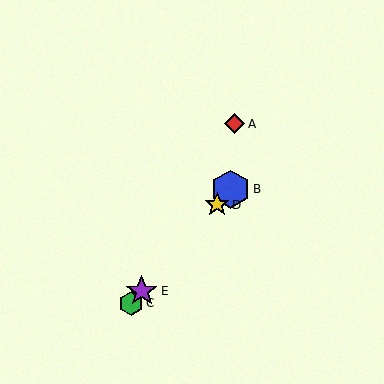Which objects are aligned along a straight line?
Objects B, C, D, E are aligned along a straight line.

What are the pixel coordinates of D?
Object D is at (217, 205).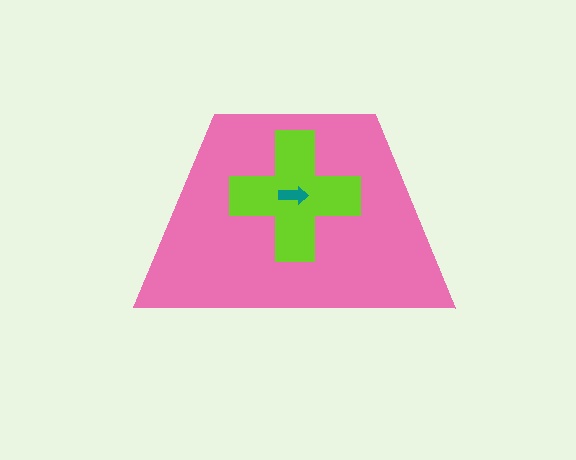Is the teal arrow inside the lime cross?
Yes.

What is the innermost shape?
The teal arrow.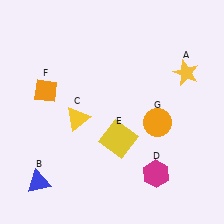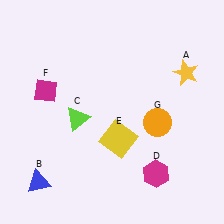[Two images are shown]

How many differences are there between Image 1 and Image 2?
There are 2 differences between the two images.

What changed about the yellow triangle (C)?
In Image 1, C is yellow. In Image 2, it changed to lime.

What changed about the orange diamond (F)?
In Image 1, F is orange. In Image 2, it changed to magenta.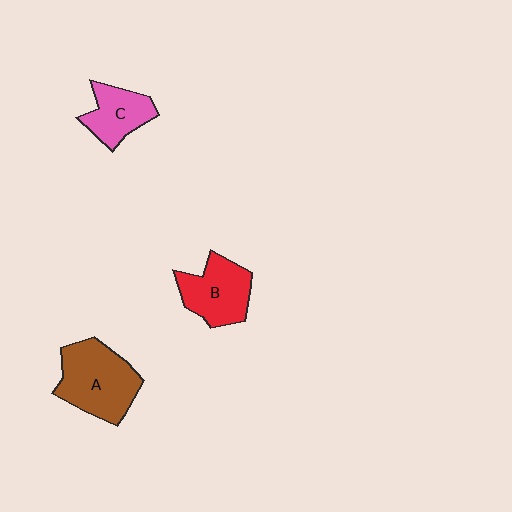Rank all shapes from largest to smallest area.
From largest to smallest: A (brown), B (red), C (pink).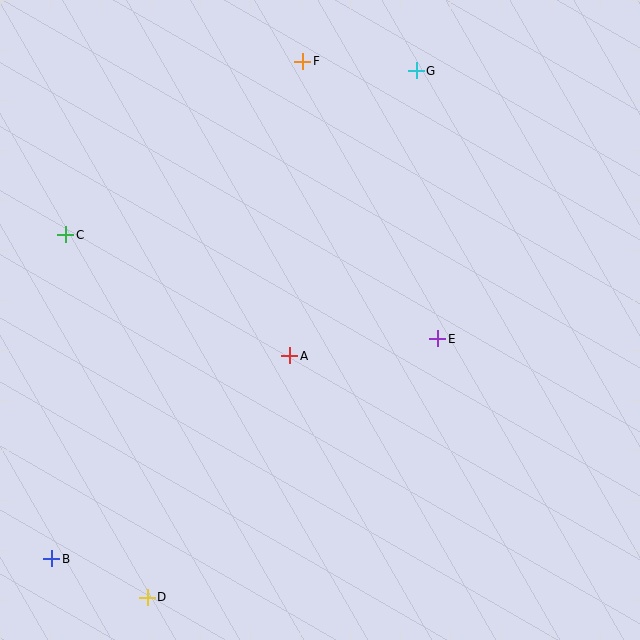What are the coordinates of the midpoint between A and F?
The midpoint between A and F is at (296, 209).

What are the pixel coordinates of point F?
Point F is at (303, 61).